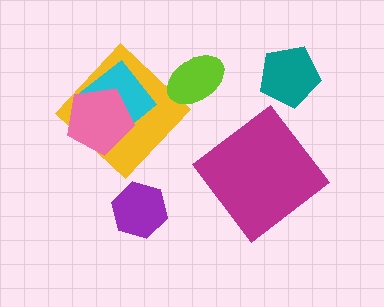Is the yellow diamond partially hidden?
Yes, it is partially covered by another shape.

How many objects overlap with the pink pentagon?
2 objects overlap with the pink pentagon.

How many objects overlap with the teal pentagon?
0 objects overlap with the teal pentagon.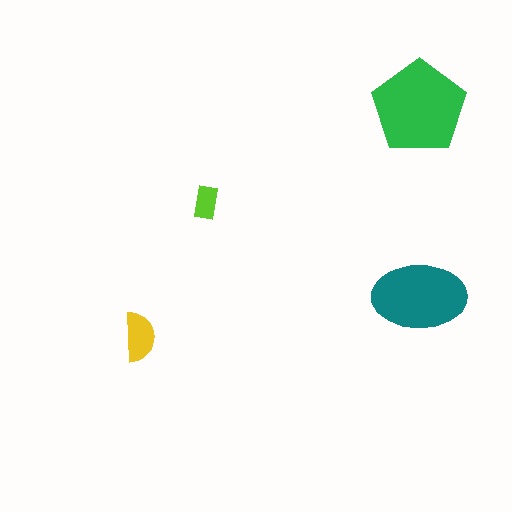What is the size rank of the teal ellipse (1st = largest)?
2nd.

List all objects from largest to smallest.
The green pentagon, the teal ellipse, the yellow semicircle, the lime rectangle.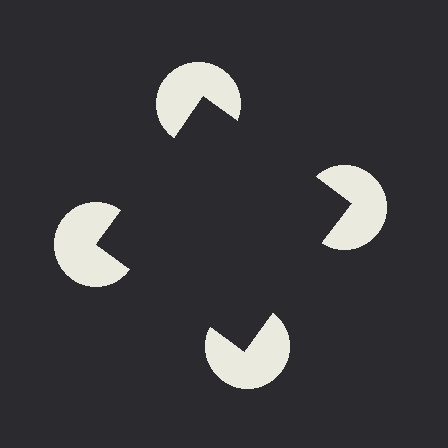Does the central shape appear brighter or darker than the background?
It typically appears slightly darker than the background, even though no actual brightness change is drawn.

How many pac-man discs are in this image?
There are 4 — one at each vertex of the illusory square.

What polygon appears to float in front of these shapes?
An illusory square — its edges are inferred from the aligned wedge cuts in the pac-man discs, not physically drawn.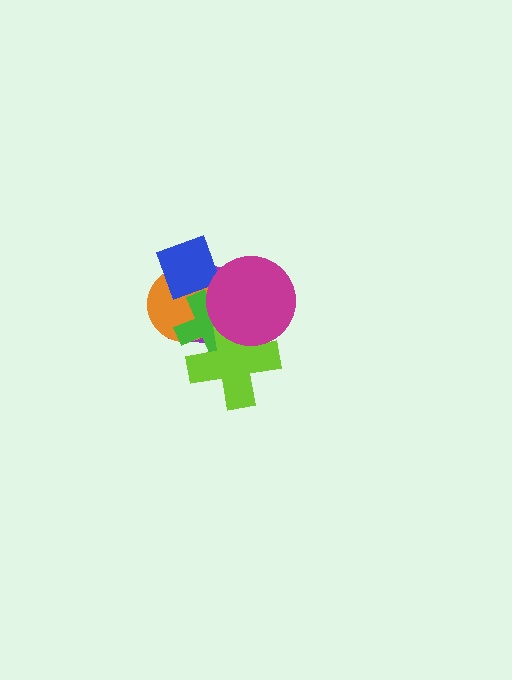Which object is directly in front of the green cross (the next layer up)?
The lime cross is directly in front of the green cross.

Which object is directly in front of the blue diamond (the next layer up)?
The green cross is directly in front of the blue diamond.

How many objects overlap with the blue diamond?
4 objects overlap with the blue diamond.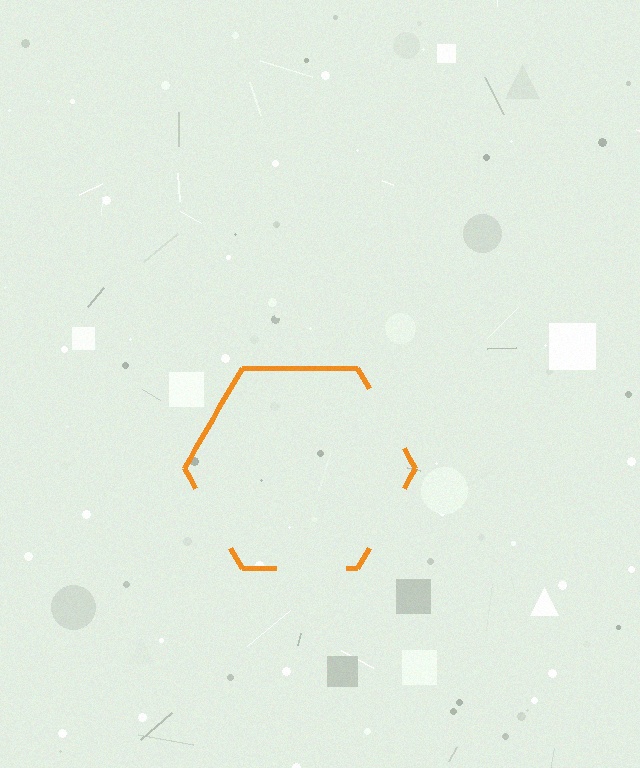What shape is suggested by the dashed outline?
The dashed outline suggests a hexagon.